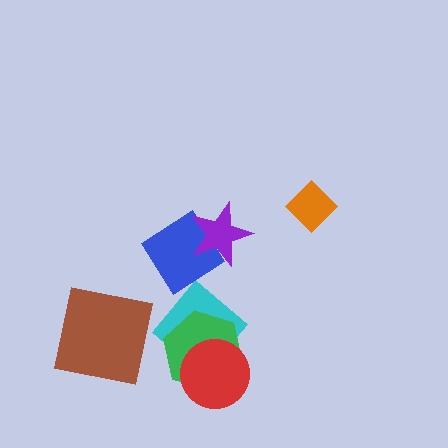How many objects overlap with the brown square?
0 objects overlap with the brown square.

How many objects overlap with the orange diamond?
0 objects overlap with the orange diamond.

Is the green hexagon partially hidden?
Yes, it is partially covered by another shape.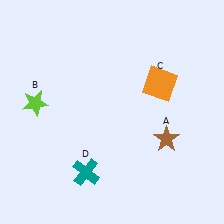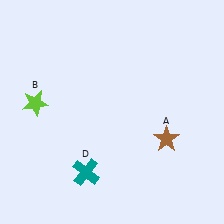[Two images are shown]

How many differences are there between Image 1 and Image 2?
There is 1 difference between the two images.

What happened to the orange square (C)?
The orange square (C) was removed in Image 2. It was in the top-right area of Image 1.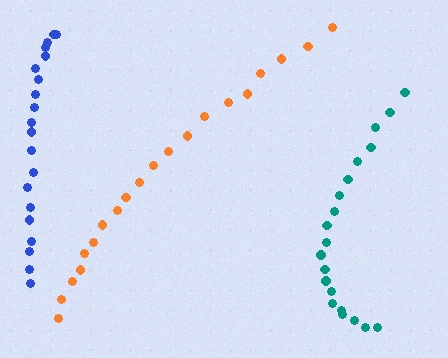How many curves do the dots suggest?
There are 3 distinct paths.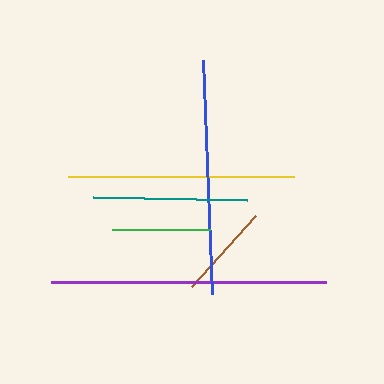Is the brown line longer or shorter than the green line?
The green line is longer than the brown line.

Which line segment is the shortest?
The brown line is the shortest at approximately 95 pixels.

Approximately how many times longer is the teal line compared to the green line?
The teal line is approximately 1.6 times the length of the green line.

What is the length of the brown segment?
The brown segment is approximately 95 pixels long.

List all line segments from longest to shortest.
From longest to shortest: purple, blue, yellow, teal, green, brown.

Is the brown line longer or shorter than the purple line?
The purple line is longer than the brown line.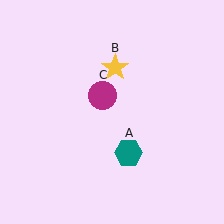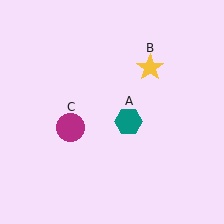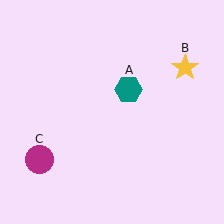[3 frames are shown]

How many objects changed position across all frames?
3 objects changed position: teal hexagon (object A), yellow star (object B), magenta circle (object C).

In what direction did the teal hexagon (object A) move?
The teal hexagon (object A) moved up.